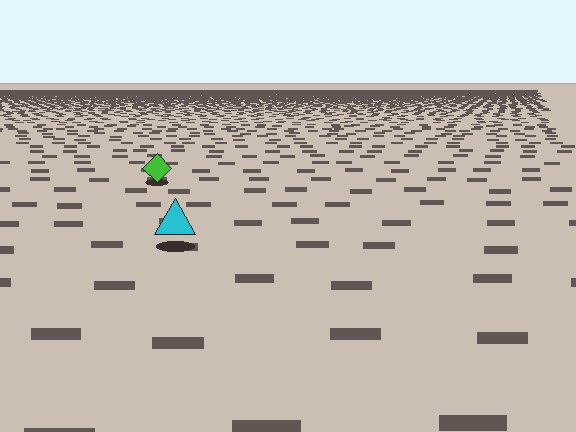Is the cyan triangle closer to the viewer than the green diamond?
Yes. The cyan triangle is closer — you can tell from the texture gradient: the ground texture is coarser near it.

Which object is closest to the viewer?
The cyan triangle is closest. The texture marks near it are larger and more spread out.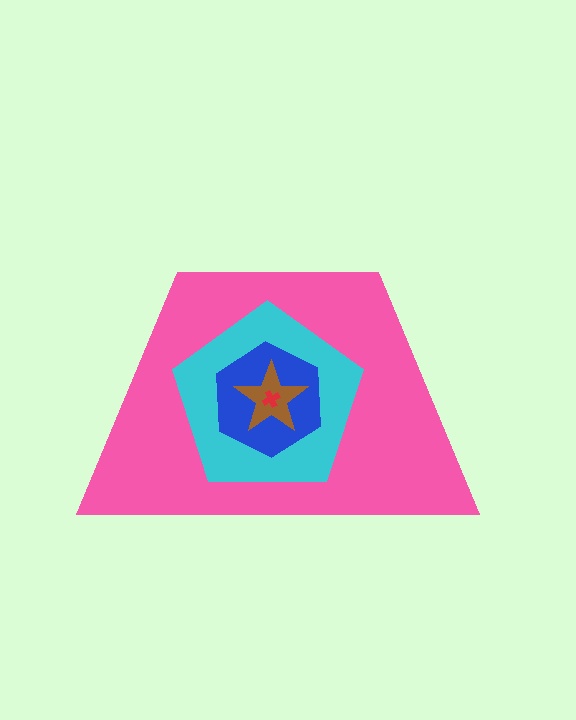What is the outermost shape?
The pink trapezoid.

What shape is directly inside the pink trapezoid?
The cyan pentagon.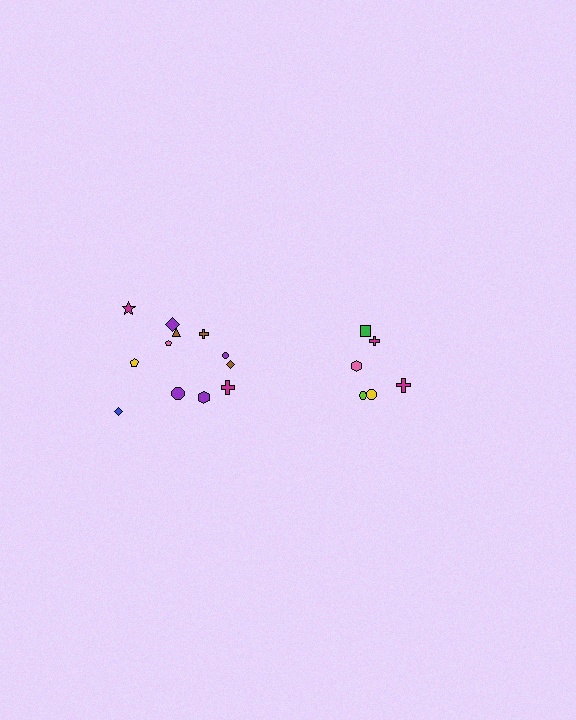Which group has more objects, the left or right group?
The left group.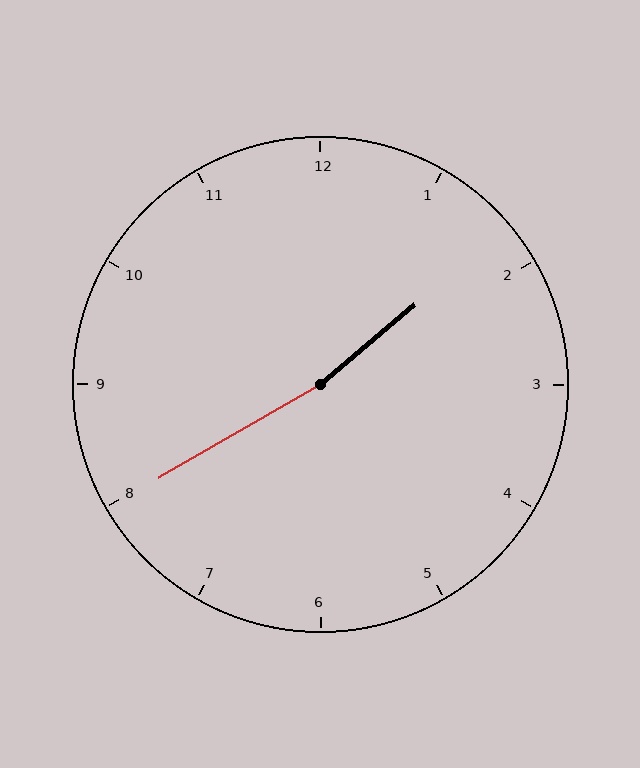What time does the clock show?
1:40.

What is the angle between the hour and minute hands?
Approximately 170 degrees.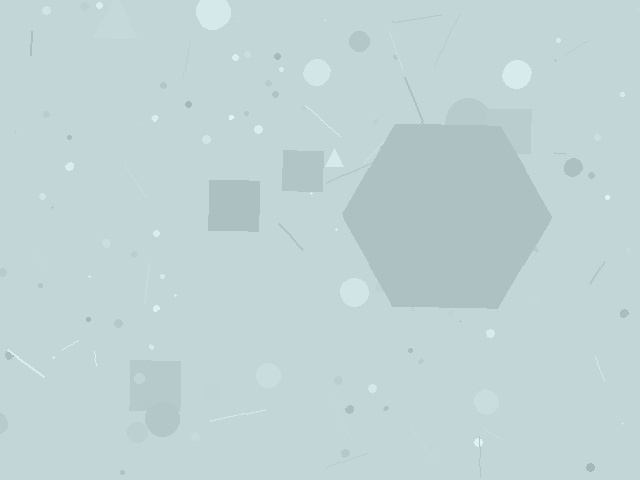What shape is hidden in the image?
A hexagon is hidden in the image.